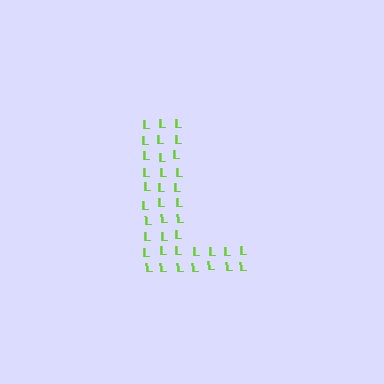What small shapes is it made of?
It is made of small letter L's.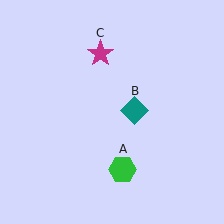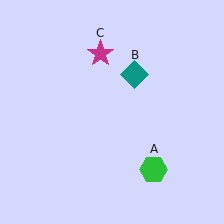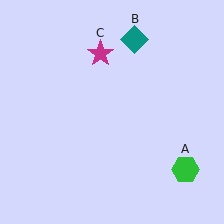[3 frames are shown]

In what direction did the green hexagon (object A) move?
The green hexagon (object A) moved right.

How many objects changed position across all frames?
2 objects changed position: green hexagon (object A), teal diamond (object B).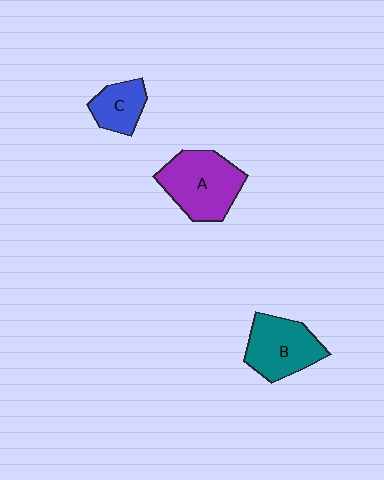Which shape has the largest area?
Shape A (purple).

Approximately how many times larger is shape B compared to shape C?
Approximately 1.6 times.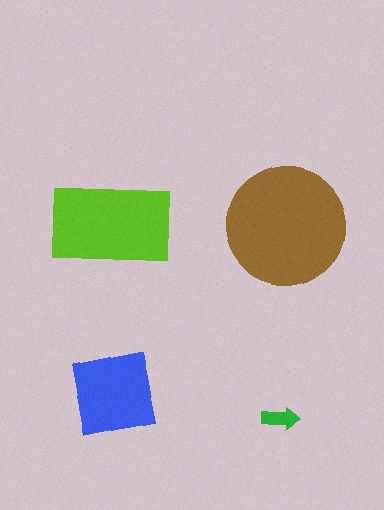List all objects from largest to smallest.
The brown circle, the lime rectangle, the blue square, the green arrow.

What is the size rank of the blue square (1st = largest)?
3rd.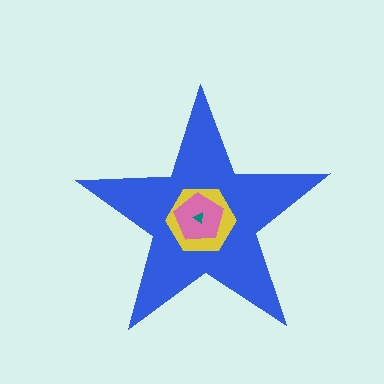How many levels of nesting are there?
4.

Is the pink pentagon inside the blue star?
Yes.